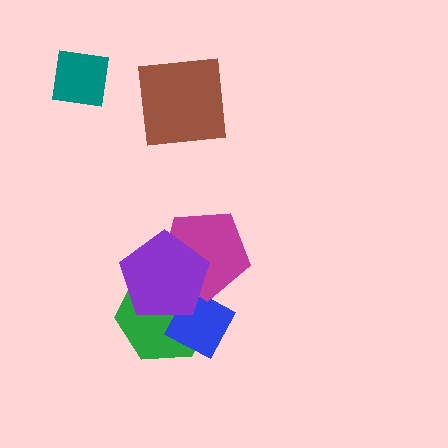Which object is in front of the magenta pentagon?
The purple pentagon is in front of the magenta pentagon.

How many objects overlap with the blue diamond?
3 objects overlap with the blue diamond.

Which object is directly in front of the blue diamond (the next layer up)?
The magenta pentagon is directly in front of the blue diamond.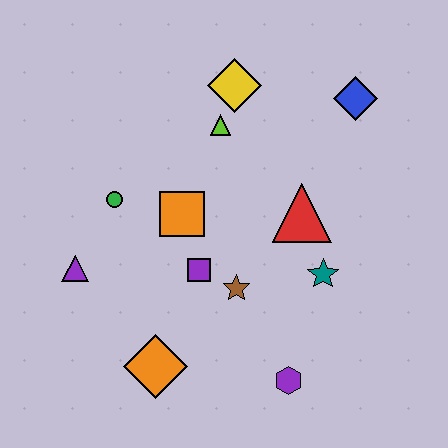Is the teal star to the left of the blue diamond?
Yes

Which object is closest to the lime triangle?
The yellow diamond is closest to the lime triangle.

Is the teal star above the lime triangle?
No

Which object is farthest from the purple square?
The blue diamond is farthest from the purple square.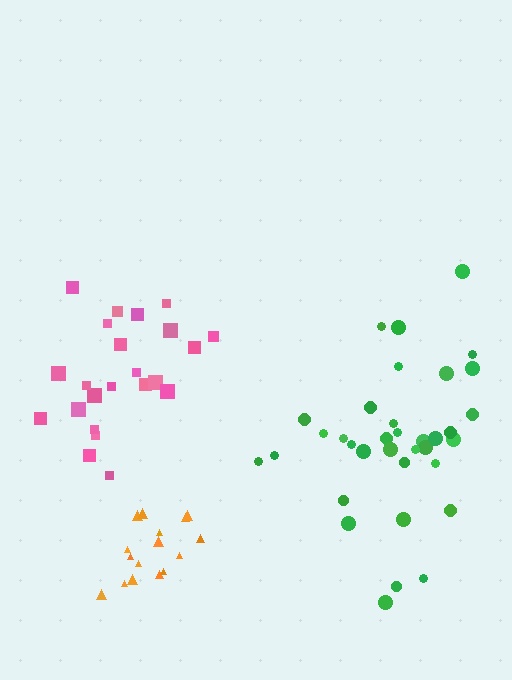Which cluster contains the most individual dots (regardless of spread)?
Green (35).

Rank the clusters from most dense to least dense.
orange, green, pink.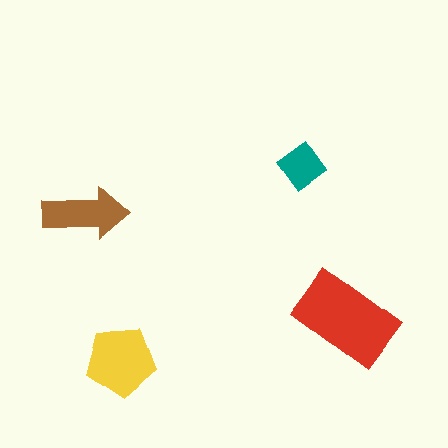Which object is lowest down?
The yellow pentagon is bottommost.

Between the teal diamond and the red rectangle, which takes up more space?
The red rectangle.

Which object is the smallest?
The teal diamond.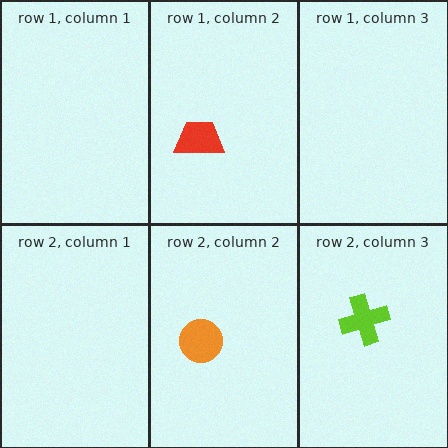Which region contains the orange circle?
The row 2, column 2 region.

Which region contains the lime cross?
The row 2, column 3 region.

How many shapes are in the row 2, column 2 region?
1.